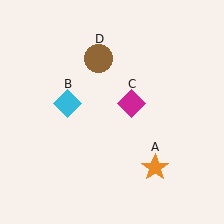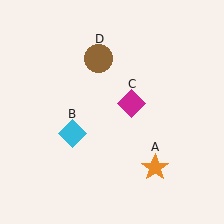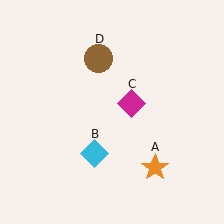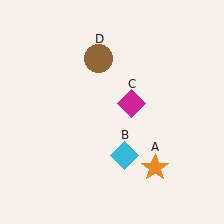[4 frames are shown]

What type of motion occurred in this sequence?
The cyan diamond (object B) rotated counterclockwise around the center of the scene.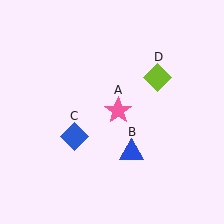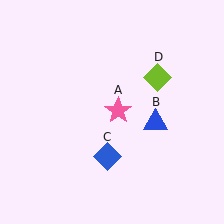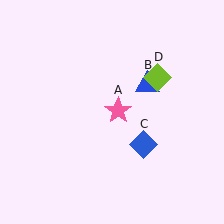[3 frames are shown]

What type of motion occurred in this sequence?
The blue triangle (object B), blue diamond (object C) rotated counterclockwise around the center of the scene.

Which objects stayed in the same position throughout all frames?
Pink star (object A) and lime diamond (object D) remained stationary.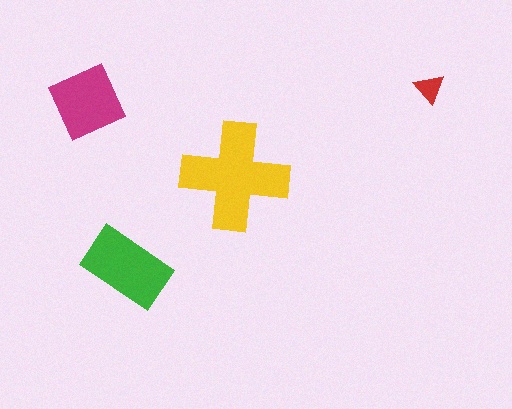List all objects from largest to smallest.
The yellow cross, the green rectangle, the magenta diamond, the red triangle.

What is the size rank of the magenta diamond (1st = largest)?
3rd.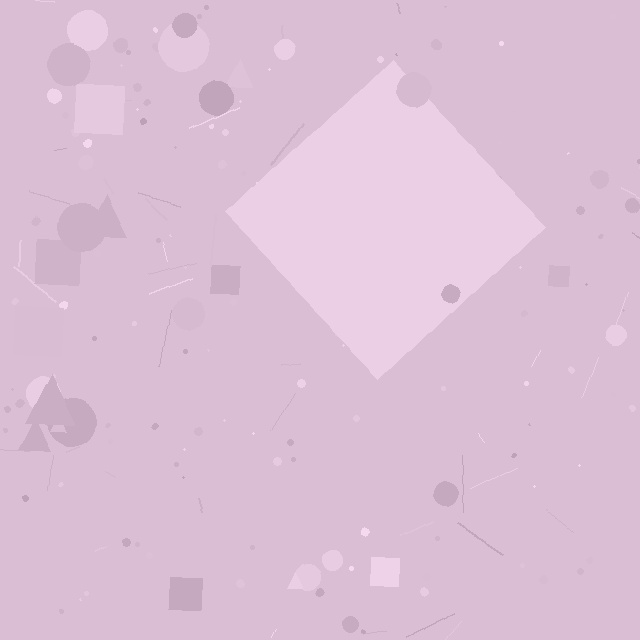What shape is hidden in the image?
A diamond is hidden in the image.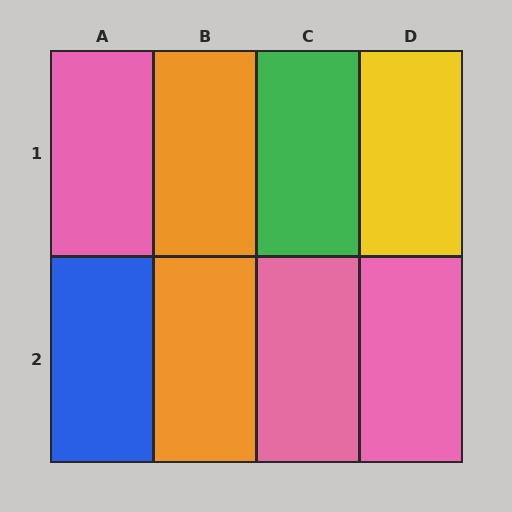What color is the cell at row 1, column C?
Green.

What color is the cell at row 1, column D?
Yellow.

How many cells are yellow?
1 cell is yellow.